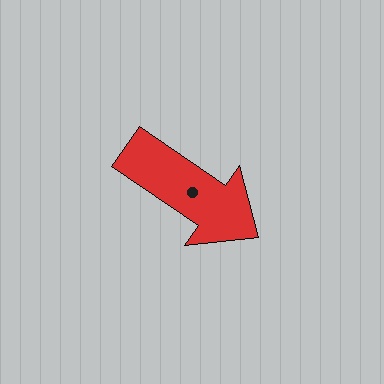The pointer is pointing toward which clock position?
Roughly 4 o'clock.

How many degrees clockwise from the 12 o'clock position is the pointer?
Approximately 124 degrees.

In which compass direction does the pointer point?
Southeast.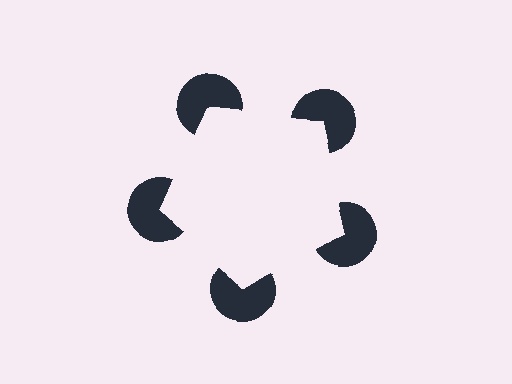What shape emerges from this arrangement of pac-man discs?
An illusory pentagon — its edges are inferred from the aligned wedge cuts in the pac-man discs, not physically drawn.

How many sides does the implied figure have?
5 sides.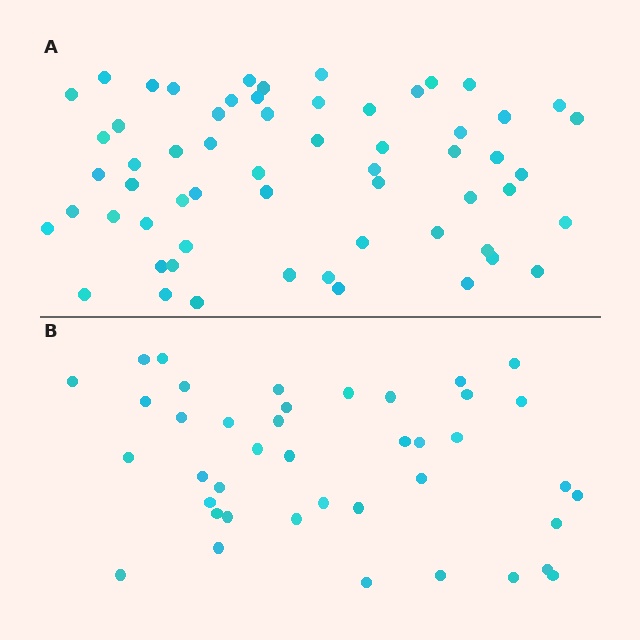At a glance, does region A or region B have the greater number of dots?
Region A (the top region) has more dots.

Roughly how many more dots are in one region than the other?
Region A has approximately 20 more dots than region B.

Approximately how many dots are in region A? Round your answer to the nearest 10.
About 60 dots.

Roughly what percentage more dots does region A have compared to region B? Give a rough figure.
About 45% more.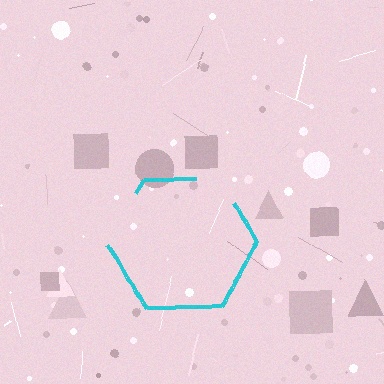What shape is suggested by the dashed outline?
The dashed outline suggests a hexagon.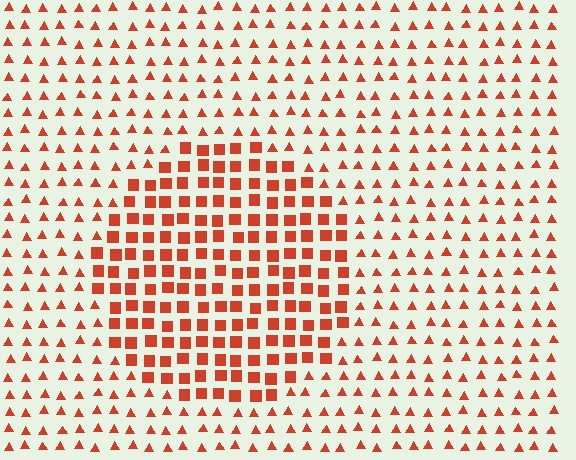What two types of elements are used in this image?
The image uses squares inside the circle region and triangles outside it.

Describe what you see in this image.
The image is filled with small red elements arranged in a uniform grid. A circle-shaped region contains squares, while the surrounding area contains triangles. The boundary is defined purely by the change in element shape.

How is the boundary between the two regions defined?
The boundary is defined by a change in element shape: squares inside vs. triangles outside. All elements share the same color and spacing.